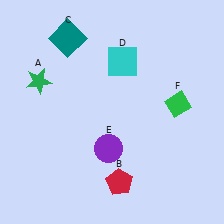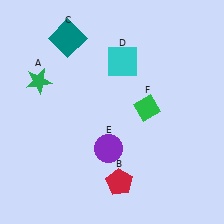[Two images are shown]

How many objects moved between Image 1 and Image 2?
1 object moved between the two images.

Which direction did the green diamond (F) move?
The green diamond (F) moved left.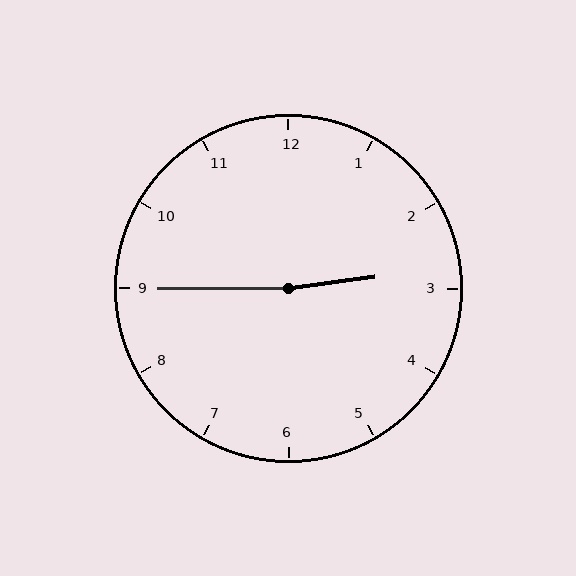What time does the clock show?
2:45.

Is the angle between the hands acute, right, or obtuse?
It is obtuse.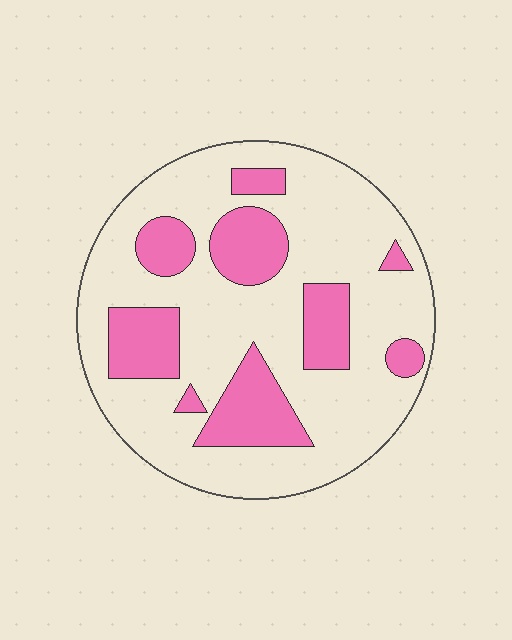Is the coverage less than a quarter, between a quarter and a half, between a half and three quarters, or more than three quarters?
Between a quarter and a half.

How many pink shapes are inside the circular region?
9.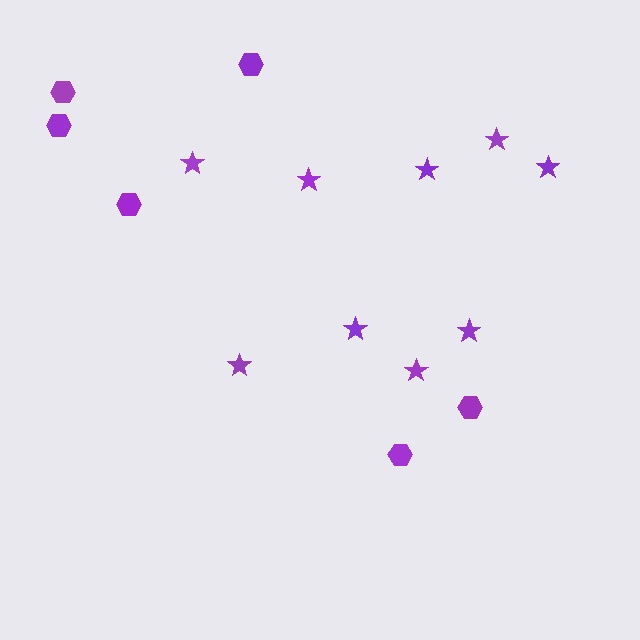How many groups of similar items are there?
There are 2 groups: one group of stars (9) and one group of hexagons (6).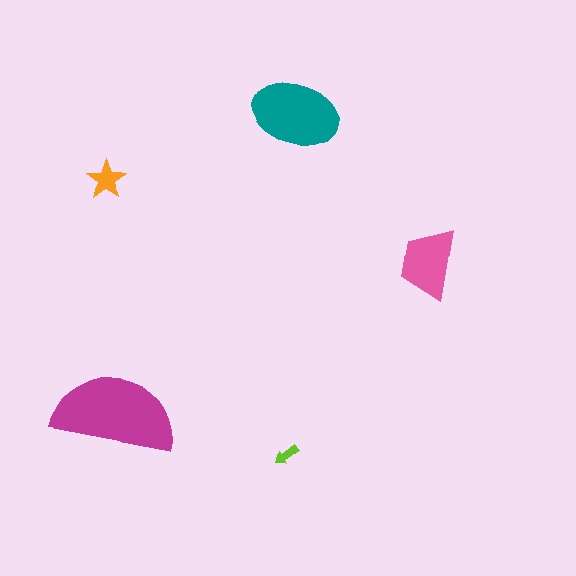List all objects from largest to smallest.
The magenta semicircle, the teal ellipse, the pink trapezoid, the orange star, the lime arrow.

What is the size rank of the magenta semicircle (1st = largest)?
1st.